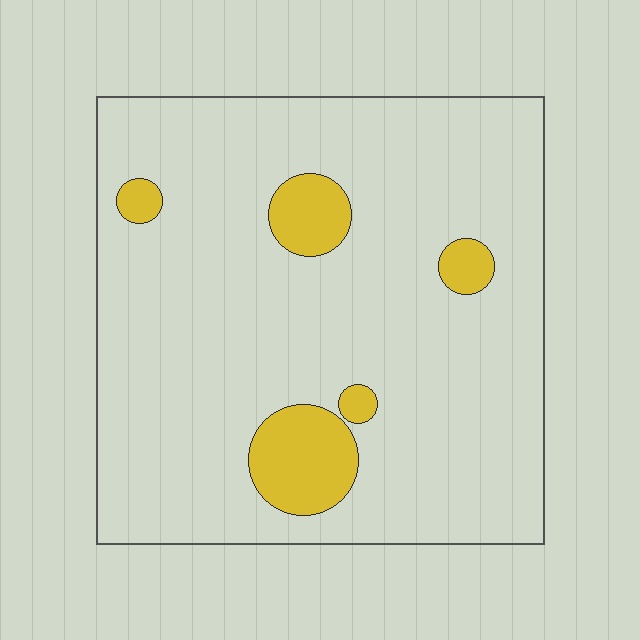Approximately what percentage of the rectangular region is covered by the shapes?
Approximately 10%.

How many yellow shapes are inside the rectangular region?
5.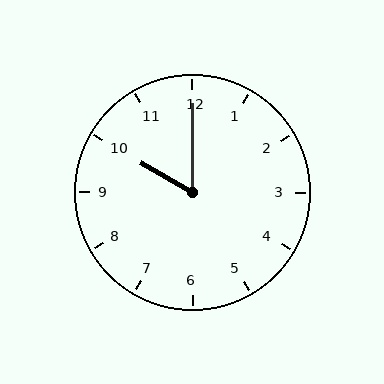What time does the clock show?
10:00.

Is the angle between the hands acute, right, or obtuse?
It is acute.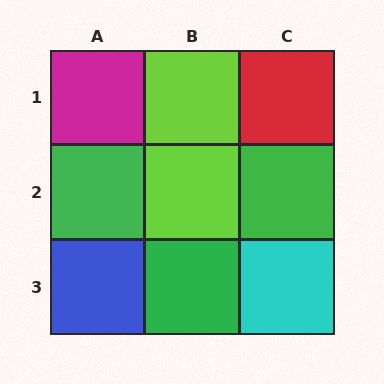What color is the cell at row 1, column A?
Magenta.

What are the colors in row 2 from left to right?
Green, lime, green.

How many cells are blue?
1 cell is blue.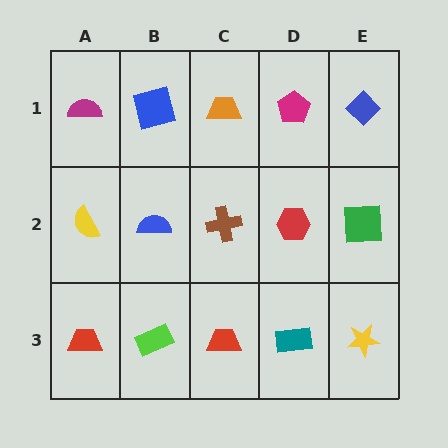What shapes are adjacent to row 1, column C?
A brown cross (row 2, column C), a blue square (row 1, column B), a magenta pentagon (row 1, column D).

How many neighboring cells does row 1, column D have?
3.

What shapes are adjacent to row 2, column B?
A blue square (row 1, column B), a lime rectangle (row 3, column B), a yellow semicircle (row 2, column A), a brown cross (row 2, column C).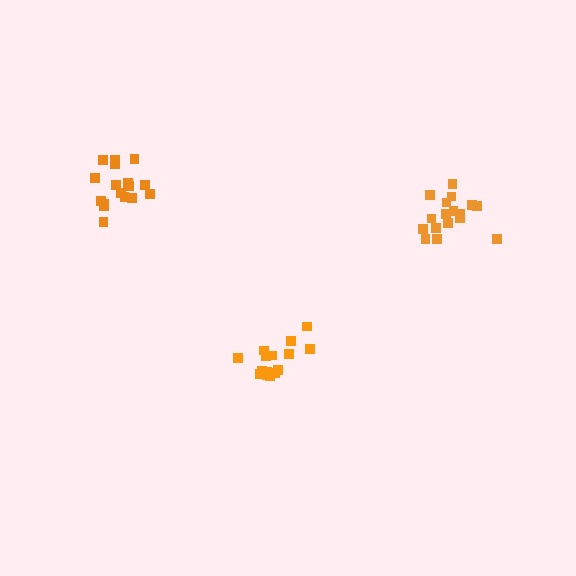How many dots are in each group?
Group 1: 17 dots, Group 2: 15 dots, Group 3: 17 dots (49 total).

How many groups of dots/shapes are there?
There are 3 groups.